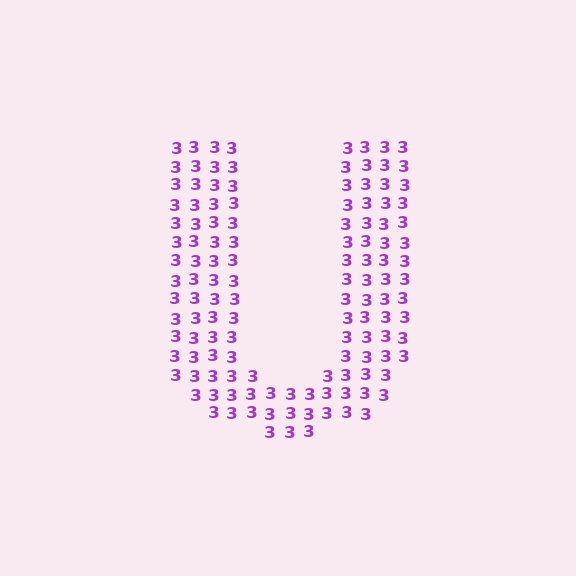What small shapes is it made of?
It is made of small digit 3's.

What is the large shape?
The large shape is the letter U.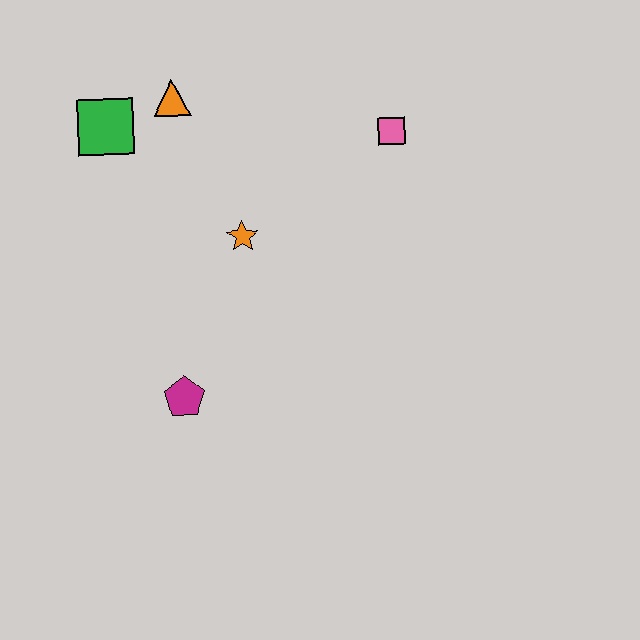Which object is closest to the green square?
The orange triangle is closest to the green square.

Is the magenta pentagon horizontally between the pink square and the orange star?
No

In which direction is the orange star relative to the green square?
The orange star is to the right of the green square.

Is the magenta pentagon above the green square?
No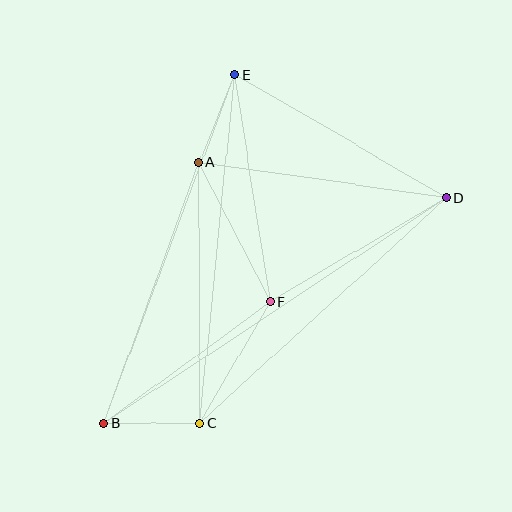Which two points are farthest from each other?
Points B and D are farthest from each other.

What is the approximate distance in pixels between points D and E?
The distance between D and E is approximately 245 pixels.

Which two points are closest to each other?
Points A and E are closest to each other.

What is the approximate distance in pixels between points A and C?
The distance between A and C is approximately 261 pixels.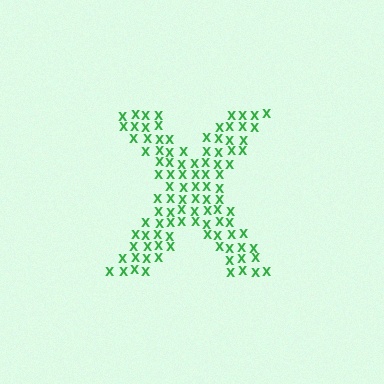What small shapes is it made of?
It is made of small letter X's.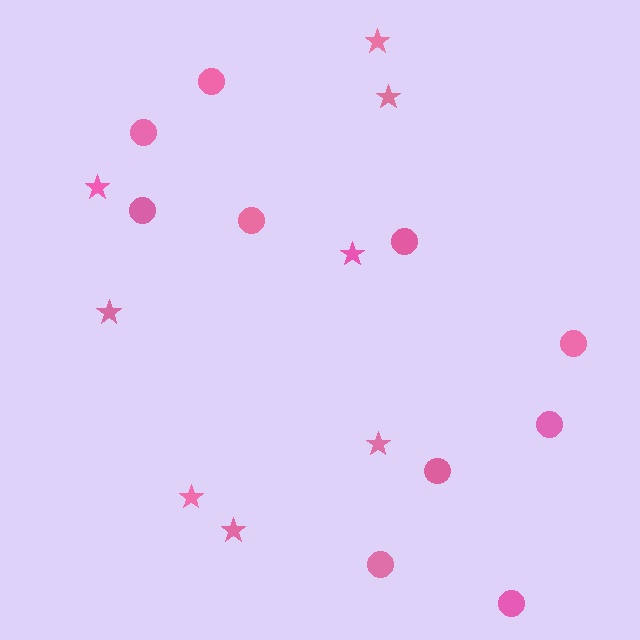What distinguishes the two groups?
There are 2 groups: one group of stars (8) and one group of circles (10).